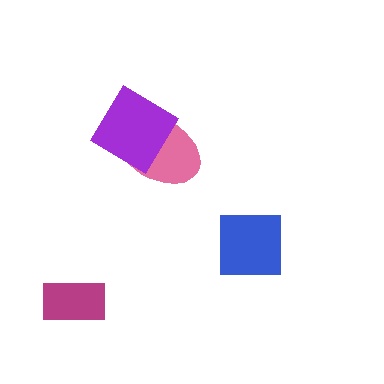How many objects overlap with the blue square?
0 objects overlap with the blue square.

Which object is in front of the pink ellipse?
The purple diamond is in front of the pink ellipse.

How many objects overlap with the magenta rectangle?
0 objects overlap with the magenta rectangle.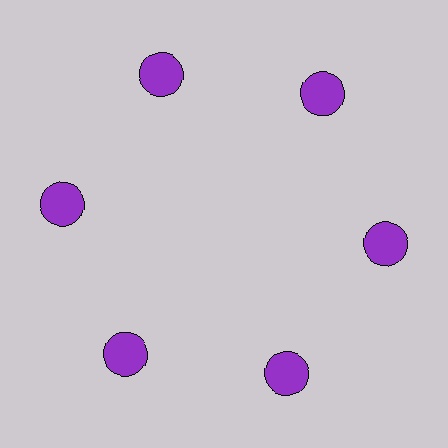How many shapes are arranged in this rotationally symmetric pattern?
There are 6 shapes, arranged in 6 groups of 1.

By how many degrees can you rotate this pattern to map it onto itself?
The pattern maps onto itself every 60 degrees of rotation.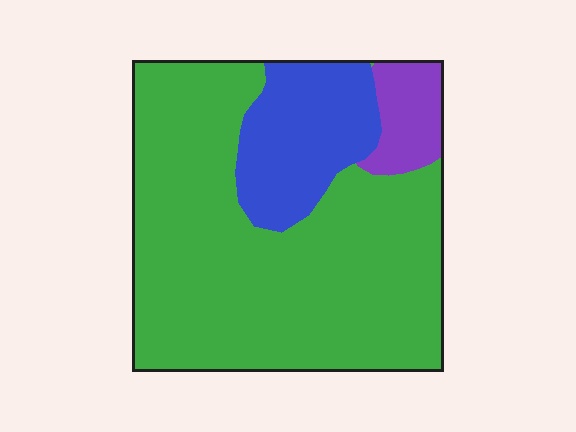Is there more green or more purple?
Green.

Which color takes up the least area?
Purple, at roughly 10%.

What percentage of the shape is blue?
Blue takes up about one fifth (1/5) of the shape.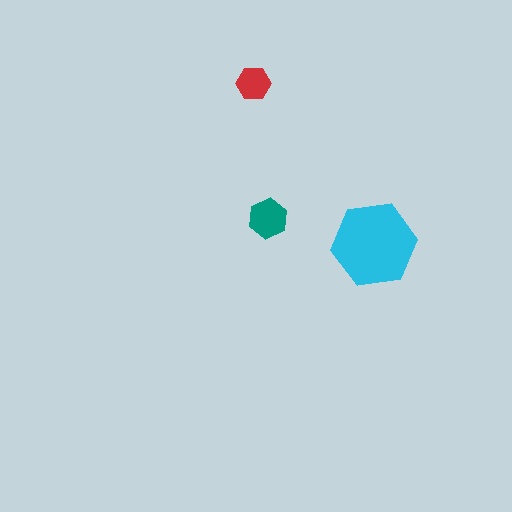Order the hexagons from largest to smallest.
the cyan one, the teal one, the red one.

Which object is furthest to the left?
The red hexagon is leftmost.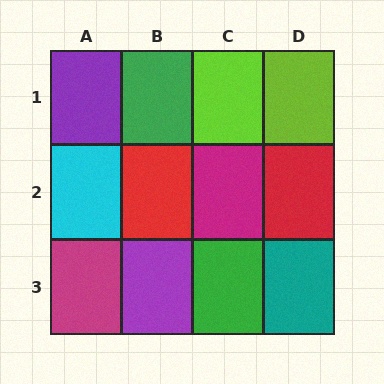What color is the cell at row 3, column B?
Purple.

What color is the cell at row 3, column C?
Green.